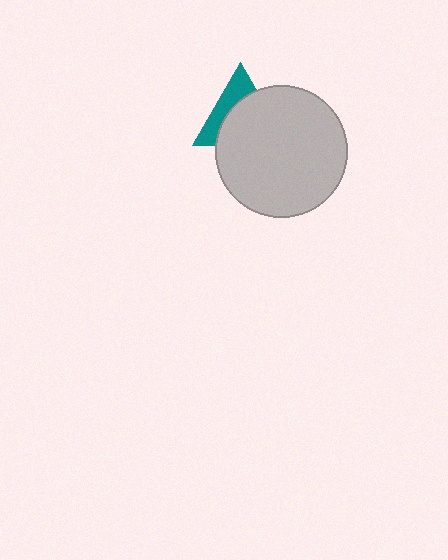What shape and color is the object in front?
The object in front is a light gray circle.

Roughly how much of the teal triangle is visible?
A small part of it is visible (roughly 38%).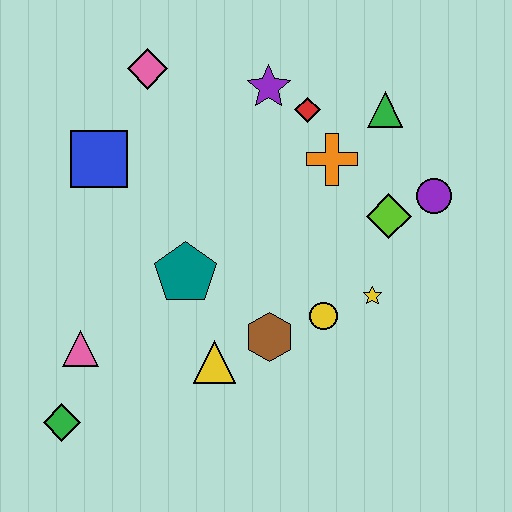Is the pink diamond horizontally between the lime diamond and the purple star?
No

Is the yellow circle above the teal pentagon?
No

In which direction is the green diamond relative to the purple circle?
The green diamond is to the left of the purple circle.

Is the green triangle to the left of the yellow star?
No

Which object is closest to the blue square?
The pink diamond is closest to the blue square.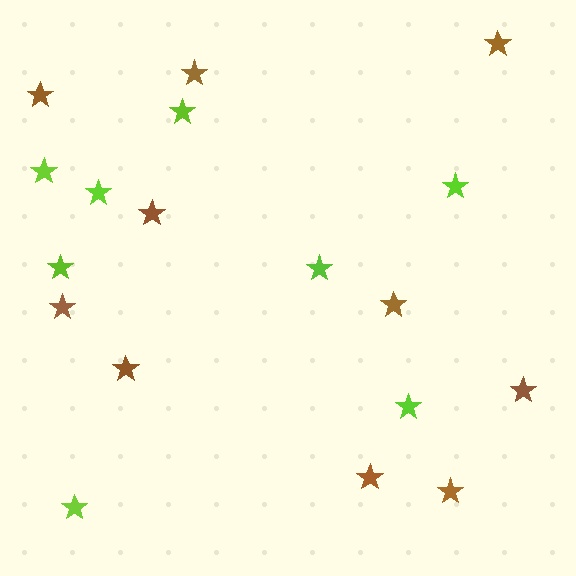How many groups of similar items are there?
There are 2 groups: one group of lime stars (8) and one group of brown stars (10).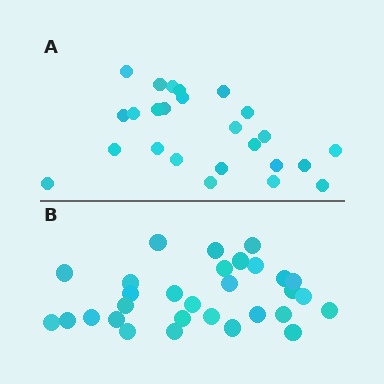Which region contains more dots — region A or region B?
Region B (the bottom region) has more dots.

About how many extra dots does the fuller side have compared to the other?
Region B has about 5 more dots than region A.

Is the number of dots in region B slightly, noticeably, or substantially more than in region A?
Region B has only slightly more — the two regions are fairly close. The ratio is roughly 1.2 to 1.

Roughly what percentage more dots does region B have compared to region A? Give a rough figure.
About 20% more.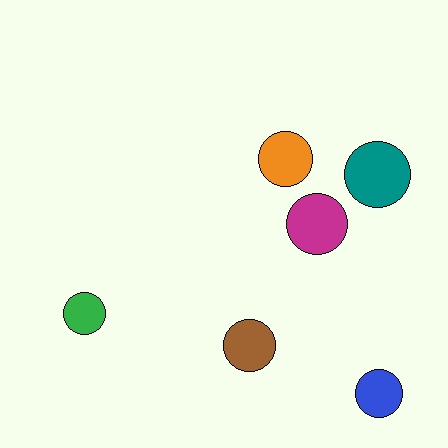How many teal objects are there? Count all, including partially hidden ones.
There is 1 teal object.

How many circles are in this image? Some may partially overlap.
There are 6 circles.